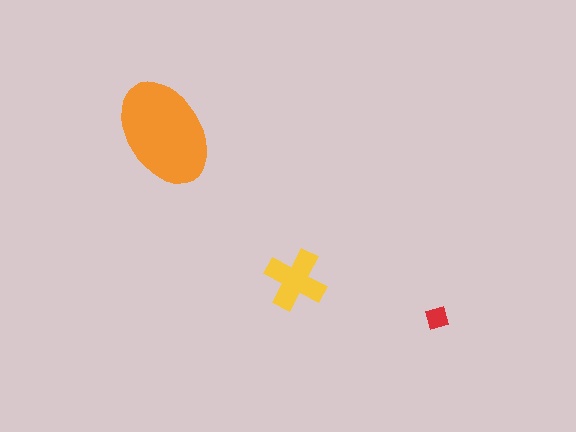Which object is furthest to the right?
The red diamond is rightmost.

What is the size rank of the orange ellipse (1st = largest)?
1st.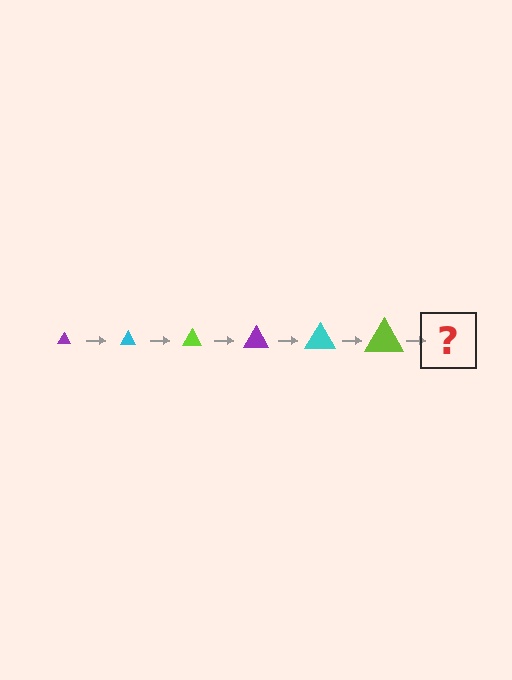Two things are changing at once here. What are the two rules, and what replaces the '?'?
The two rules are that the triangle grows larger each step and the color cycles through purple, cyan, and lime. The '?' should be a purple triangle, larger than the previous one.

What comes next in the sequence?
The next element should be a purple triangle, larger than the previous one.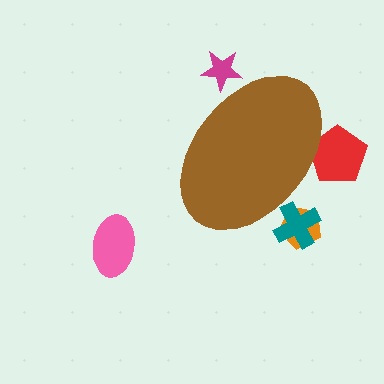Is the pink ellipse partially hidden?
No, the pink ellipse is fully visible.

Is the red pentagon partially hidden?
Yes, the red pentagon is partially hidden behind the brown ellipse.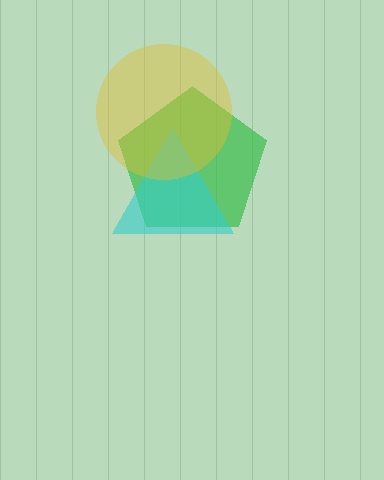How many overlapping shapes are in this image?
There are 3 overlapping shapes in the image.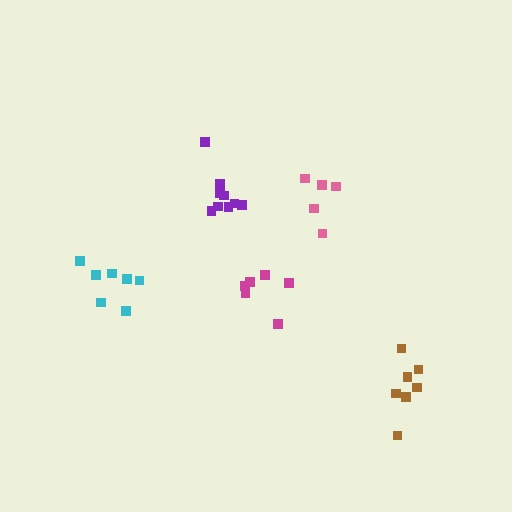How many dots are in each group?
Group 1: 6 dots, Group 2: 7 dots, Group 3: 7 dots, Group 4: 9 dots, Group 5: 5 dots (34 total).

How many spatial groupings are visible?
There are 5 spatial groupings.